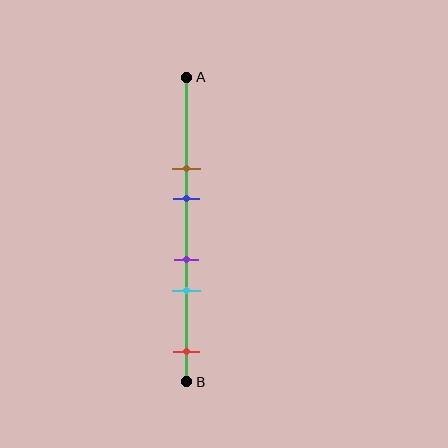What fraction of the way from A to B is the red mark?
The red mark is approximately 90% (0.9) of the way from A to B.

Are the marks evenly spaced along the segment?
No, the marks are not evenly spaced.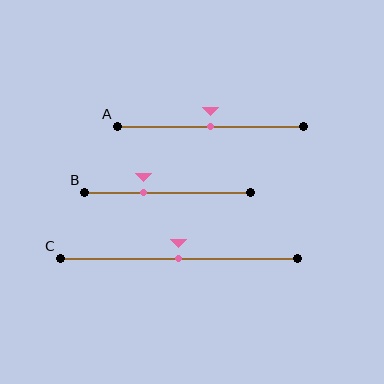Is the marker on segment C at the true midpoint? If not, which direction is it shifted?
Yes, the marker on segment C is at the true midpoint.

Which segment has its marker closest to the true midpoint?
Segment A has its marker closest to the true midpoint.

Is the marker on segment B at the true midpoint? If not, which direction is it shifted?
No, the marker on segment B is shifted to the left by about 15% of the segment length.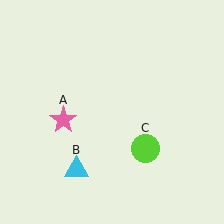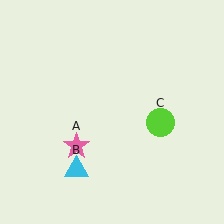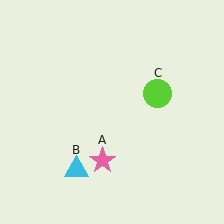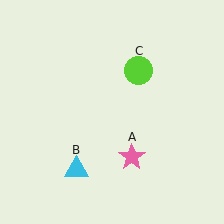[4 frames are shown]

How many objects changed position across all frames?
2 objects changed position: pink star (object A), lime circle (object C).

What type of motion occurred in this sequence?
The pink star (object A), lime circle (object C) rotated counterclockwise around the center of the scene.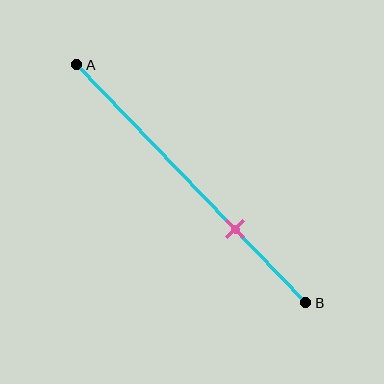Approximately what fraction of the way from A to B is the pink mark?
The pink mark is approximately 70% of the way from A to B.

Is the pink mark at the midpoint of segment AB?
No, the mark is at about 70% from A, not at the 50% midpoint.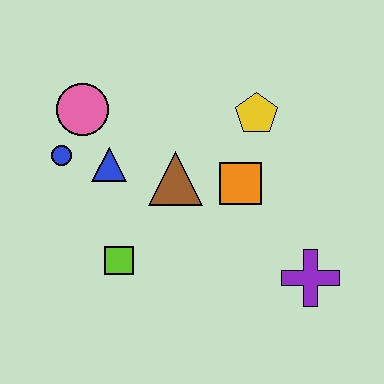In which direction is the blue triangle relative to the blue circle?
The blue triangle is to the right of the blue circle.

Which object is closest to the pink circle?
The blue circle is closest to the pink circle.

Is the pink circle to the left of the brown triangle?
Yes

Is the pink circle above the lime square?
Yes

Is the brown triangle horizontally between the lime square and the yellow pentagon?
Yes